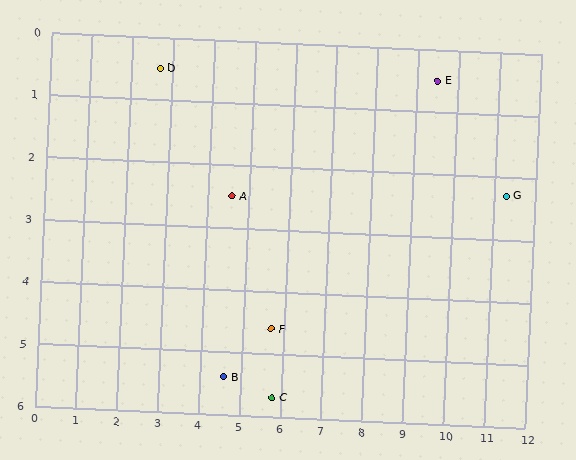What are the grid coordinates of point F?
Point F is at approximately (5.7, 4.6).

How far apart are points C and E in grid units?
Points C and E are about 6.4 grid units apart.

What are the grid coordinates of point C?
Point C is at approximately (5.8, 5.7).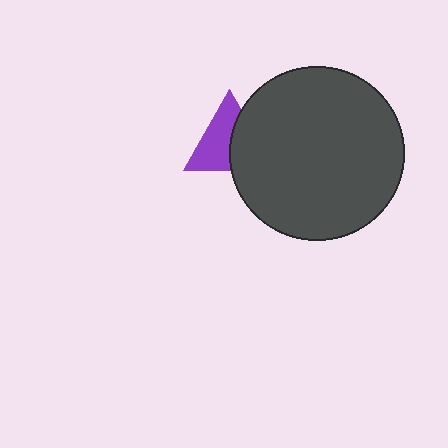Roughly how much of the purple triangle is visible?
About half of it is visible (roughly 57%).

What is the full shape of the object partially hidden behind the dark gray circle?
The partially hidden object is a purple triangle.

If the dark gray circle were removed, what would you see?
You would see the complete purple triangle.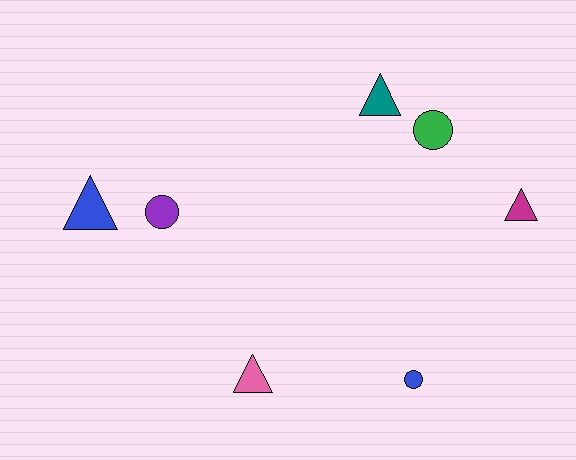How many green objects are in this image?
There is 1 green object.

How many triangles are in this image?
There are 4 triangles.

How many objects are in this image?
There are 7 objects.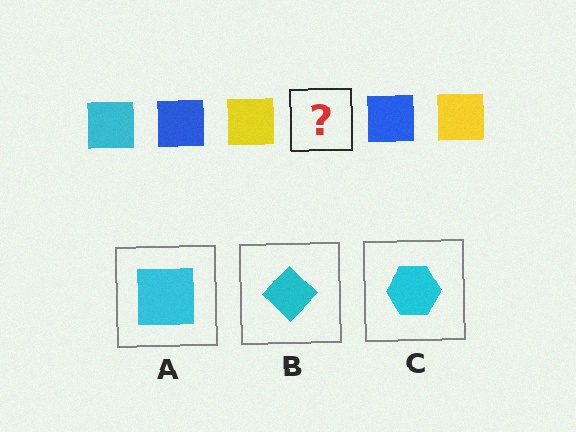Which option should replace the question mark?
Option A.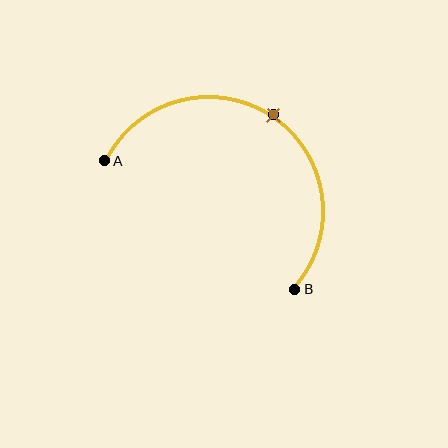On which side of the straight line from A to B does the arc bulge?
The arc bulges above and to the right of the straight line connecting A and B.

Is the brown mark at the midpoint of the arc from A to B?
Yes. The brown mark lies on the arc at equal arc-length from both A and B — it is the arc midpoint.